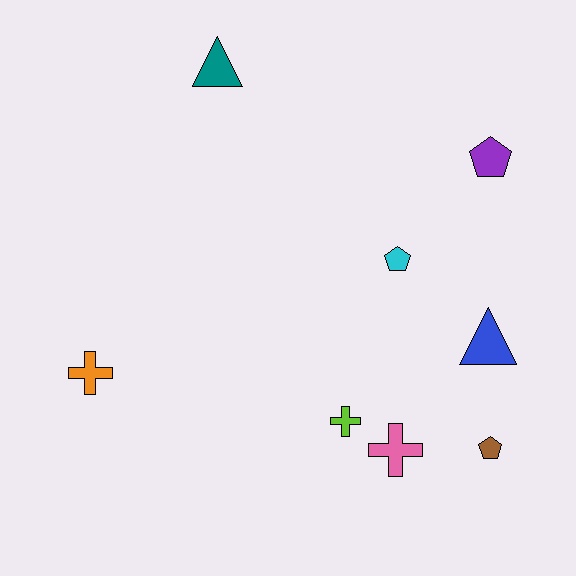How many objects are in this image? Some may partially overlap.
There are 8 objects.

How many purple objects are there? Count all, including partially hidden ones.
There is 1 purple object.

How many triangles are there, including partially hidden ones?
There are 2 triangles.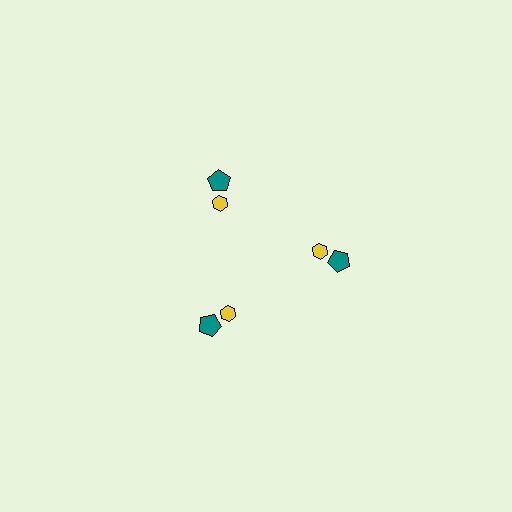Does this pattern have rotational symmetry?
Yes, this pattern has 3-fold rotational symmetry. It looks the same after rotating 120 degrees around the center.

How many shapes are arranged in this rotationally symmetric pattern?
There are 6 shapes, arranged in 3 groups of 2.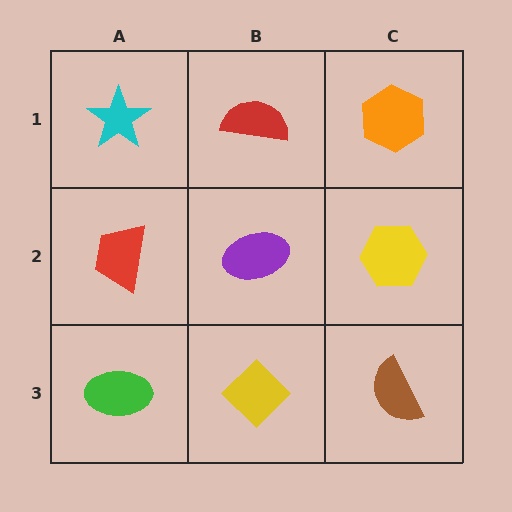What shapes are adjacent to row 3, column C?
A yellow hexagon (row 2, column C), a yellow diamond (row 3, column B).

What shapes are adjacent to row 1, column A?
A red trapezoid (row 2, column A), a red semicircle (row 1, column B).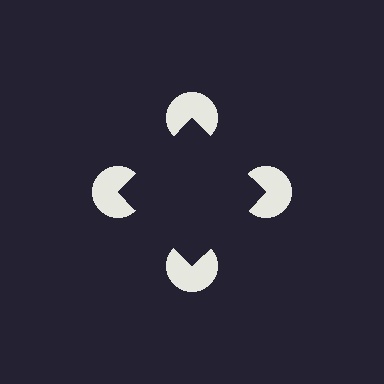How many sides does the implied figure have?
4 sides.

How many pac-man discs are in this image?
There are 4 — one at each vertex of the illusory square.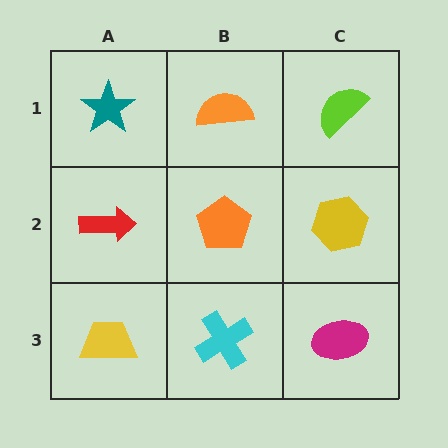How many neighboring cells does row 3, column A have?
2.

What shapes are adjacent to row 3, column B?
An orange pentagon (row 2, column B), a yellow trapezoid (row 3, column A), a magenta ellipse (row 3, column C).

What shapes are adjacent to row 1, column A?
A red arrow (row 2, column A), an orange semicircle (row 1, column B).